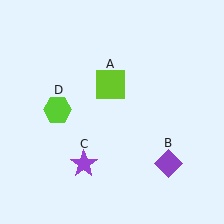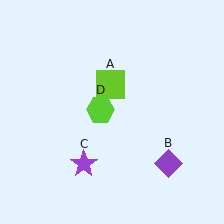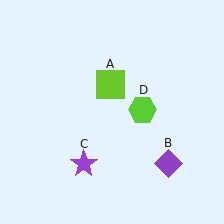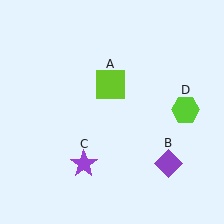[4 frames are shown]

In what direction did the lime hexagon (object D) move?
The lime hexagon (object D) moved right.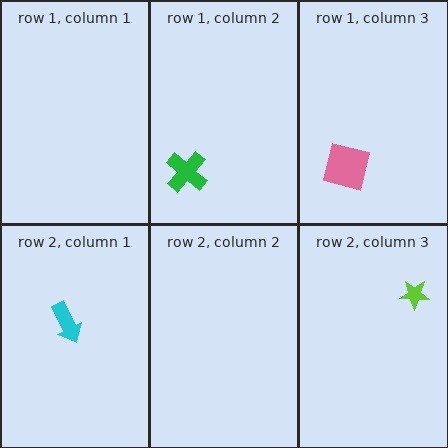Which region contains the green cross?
The row 1, column 2 region.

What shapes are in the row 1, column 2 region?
The green cross.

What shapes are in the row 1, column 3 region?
The pink square.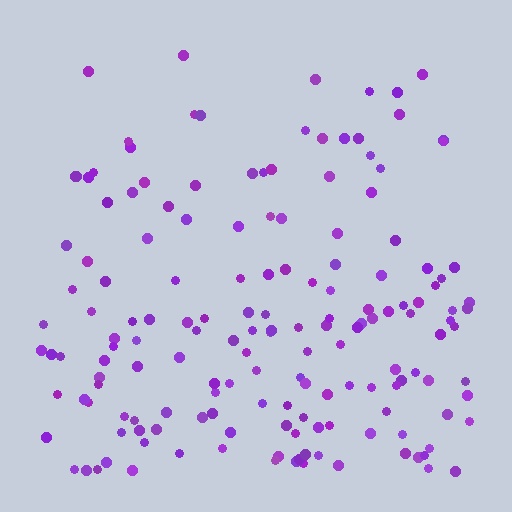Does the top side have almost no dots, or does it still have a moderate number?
Still a moderate number, just noticeably fewer than the bottom.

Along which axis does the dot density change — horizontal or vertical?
Vertical.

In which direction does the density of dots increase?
From top to bottom, with the bottom side densest.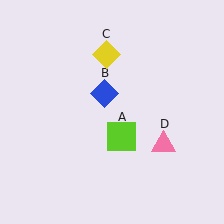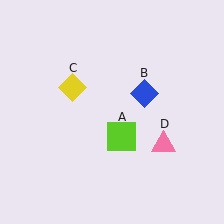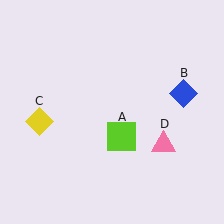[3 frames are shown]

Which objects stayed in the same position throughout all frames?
Lime square (object A) and pink triangle (object D) remained stationary.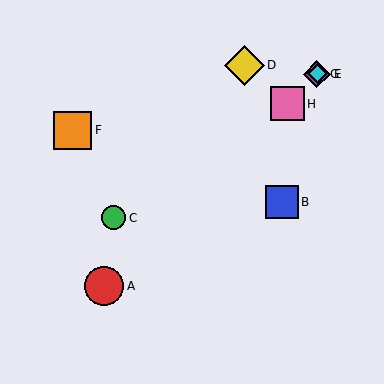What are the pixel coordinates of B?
Object B is at (282, 202).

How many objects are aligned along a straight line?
4 objects (A, E, G, H) are aligned along a straight line.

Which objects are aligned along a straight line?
Objects A, E, G, H are aligned along a straight line.